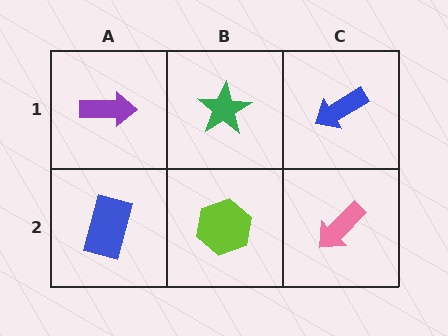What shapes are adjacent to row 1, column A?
A blue rectangle (row 2, column A), a green star (row 1, column B).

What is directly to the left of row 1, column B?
A purple arrow.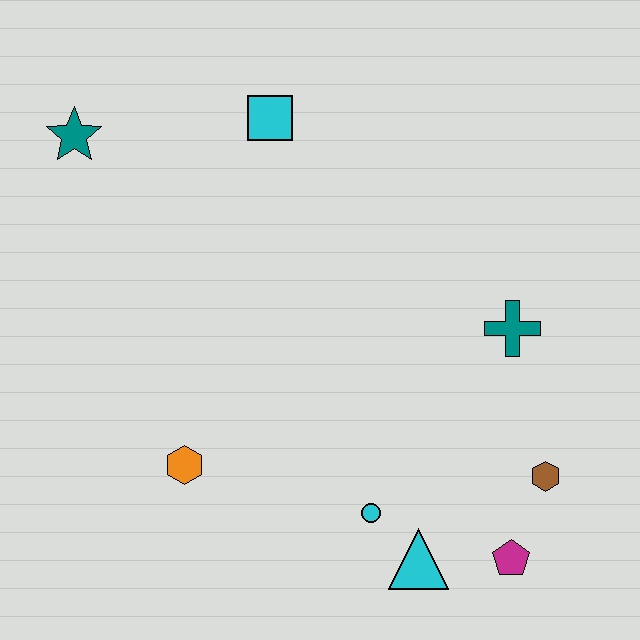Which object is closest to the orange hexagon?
The cyan circle is closest to the orange hexagon.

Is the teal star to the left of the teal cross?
Yes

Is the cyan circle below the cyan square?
Yes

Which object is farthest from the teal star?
The magenta pentagon is farthest from the teal star.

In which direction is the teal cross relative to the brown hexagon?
The teal cross is above the brown hexagon.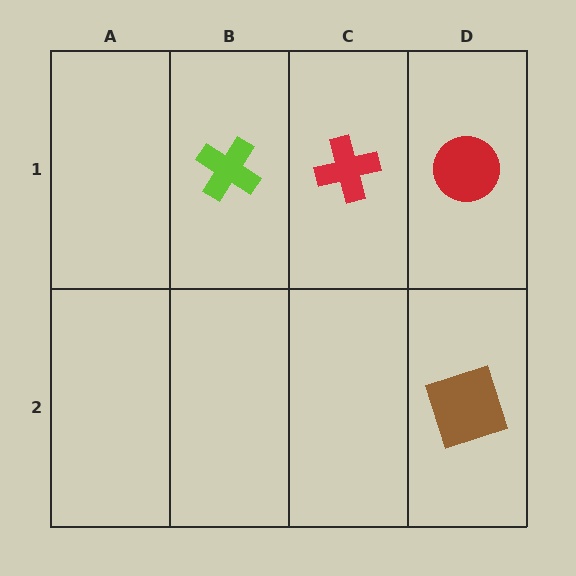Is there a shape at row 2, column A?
No, that cell is empty.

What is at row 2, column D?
A brown square.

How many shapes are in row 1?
3 shapes.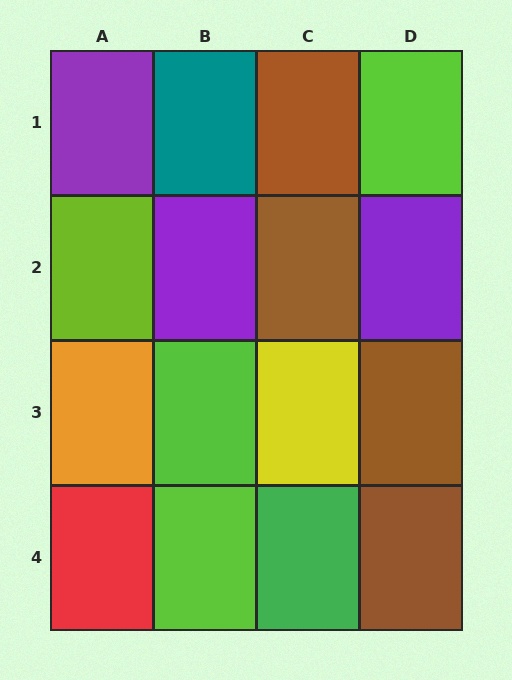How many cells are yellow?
1 cell is yellow.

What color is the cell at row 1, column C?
Brown.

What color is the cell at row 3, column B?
Lime.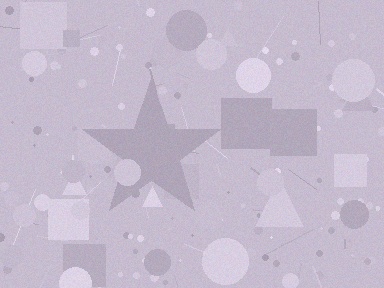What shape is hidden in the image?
A star is hidden in the image.